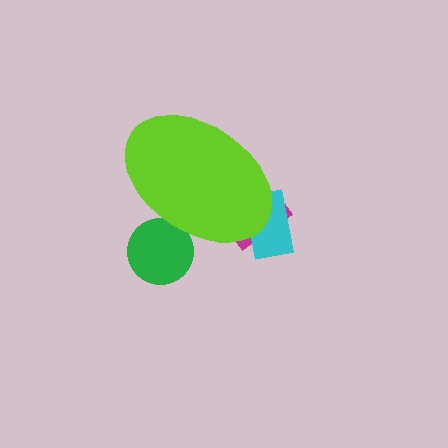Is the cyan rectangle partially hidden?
Yes, the cyan rectangle is partially hidden behind the lime ellipse.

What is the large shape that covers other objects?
A lime ellipse.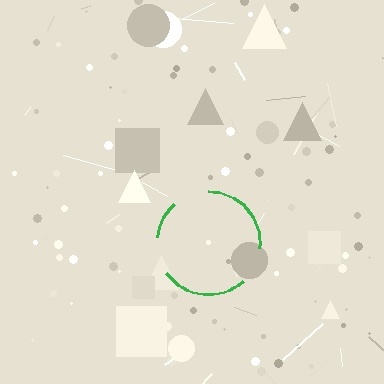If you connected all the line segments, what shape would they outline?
They would outline a circle.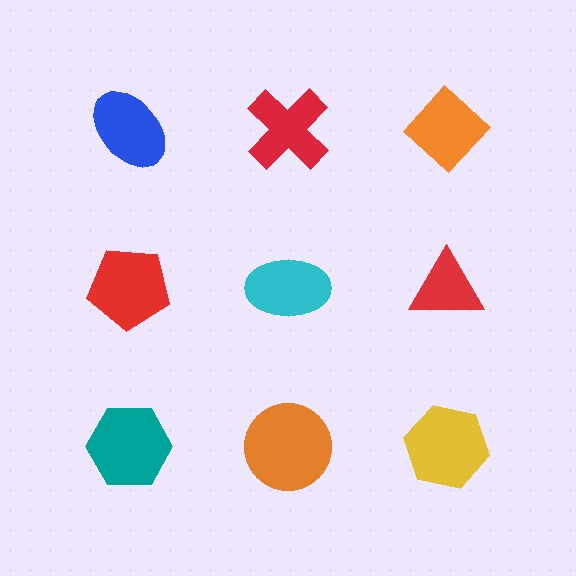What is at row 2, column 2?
A cyan ellipse.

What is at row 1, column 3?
An orange diamond.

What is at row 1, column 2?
A red cross.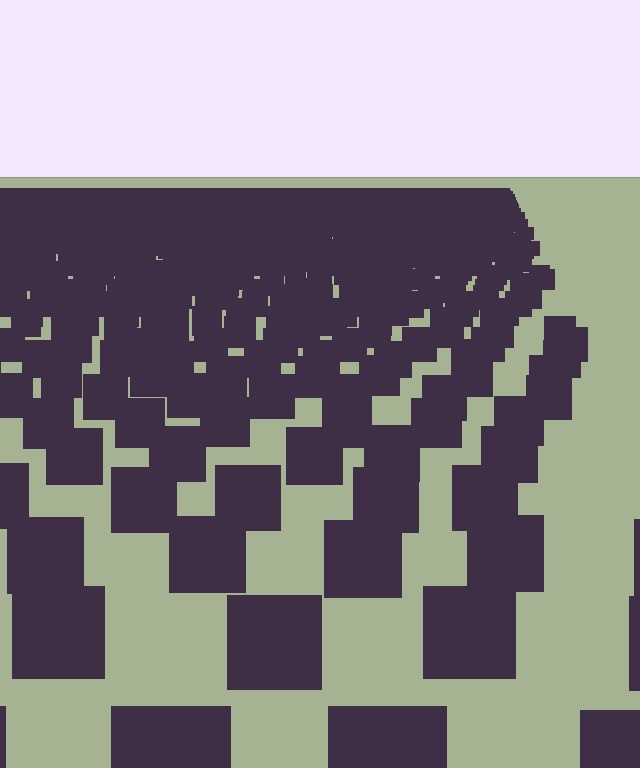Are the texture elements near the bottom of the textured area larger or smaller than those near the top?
Larger. Near the bottom, elements are closer to the viewer and appear at a bigger on-screen size.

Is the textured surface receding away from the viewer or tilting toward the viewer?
The surface is receding away from the viewer. Texture elements get smaller and denser toward the top.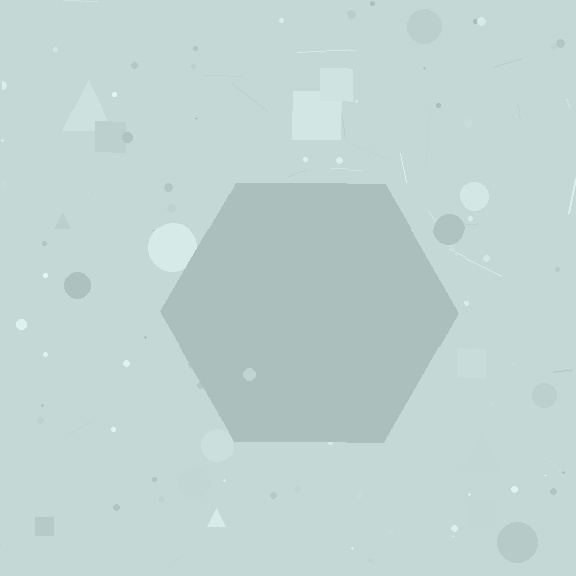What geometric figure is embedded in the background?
A hexagon is embedded in the background.